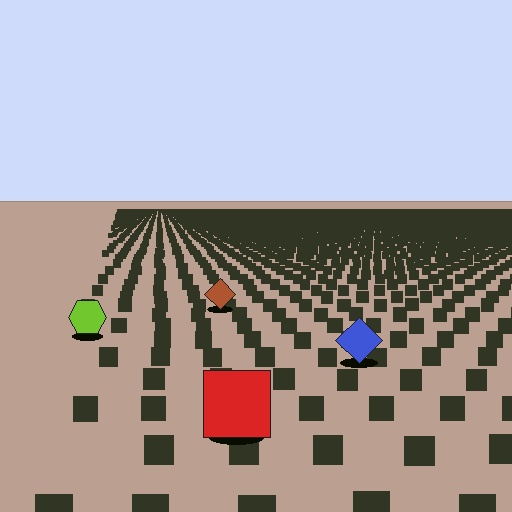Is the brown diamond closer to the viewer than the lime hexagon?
No. The lime hexagon is closer — you can tell from the texture gradient: the ground texture is coarser near it.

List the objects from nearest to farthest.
From nearest to farthest: the red square, the blue diamond, the lime hexagon, the brown diamond.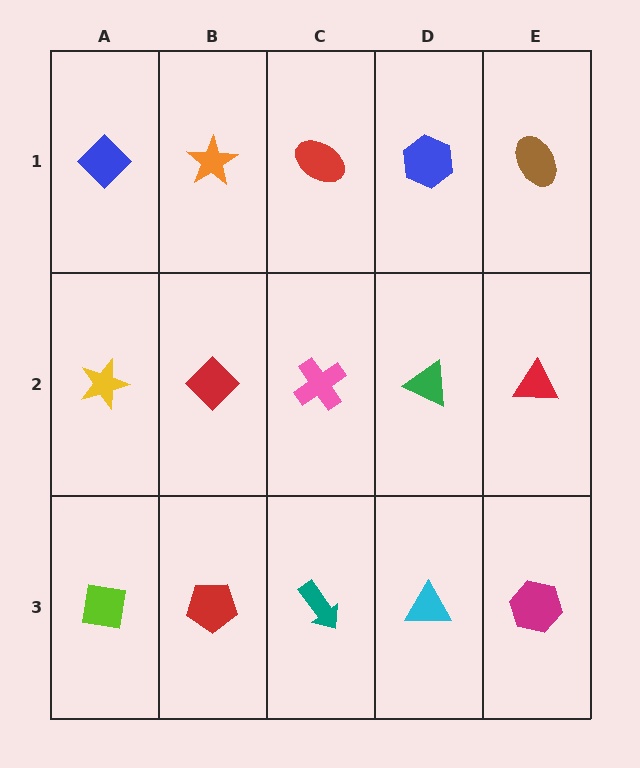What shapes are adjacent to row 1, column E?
A red triangle (row 2, column E), a blue hexagon (row 1, column D).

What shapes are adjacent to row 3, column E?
A red triangle (row 2, column E), a cyan triangle (row 3, column D).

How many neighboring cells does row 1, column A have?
2.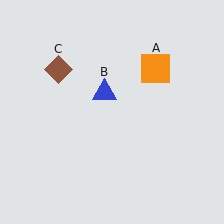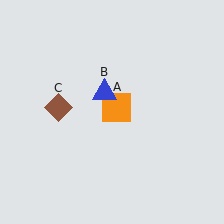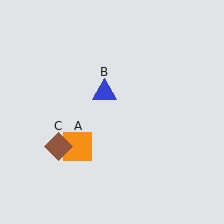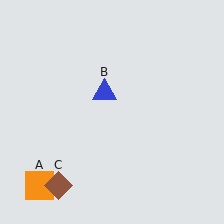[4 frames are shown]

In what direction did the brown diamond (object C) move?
The brown diamond (object C) moved down.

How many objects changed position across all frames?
2 objects changed position: orange square (object A), brown diamond (object C).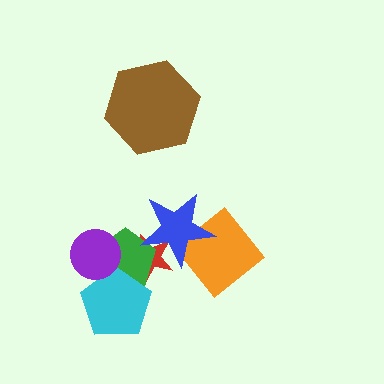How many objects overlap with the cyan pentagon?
2 objects overlap with the cyan pentagon.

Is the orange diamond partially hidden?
Yes, it is partially covered by another shape.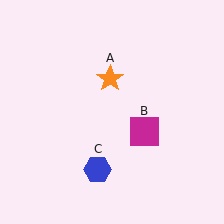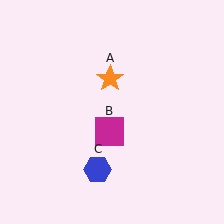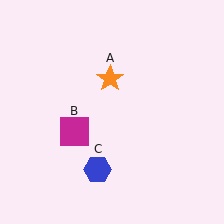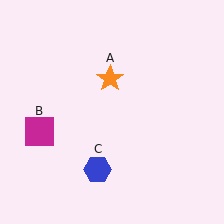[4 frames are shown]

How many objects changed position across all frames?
1 object changed position: magenta square (object B).